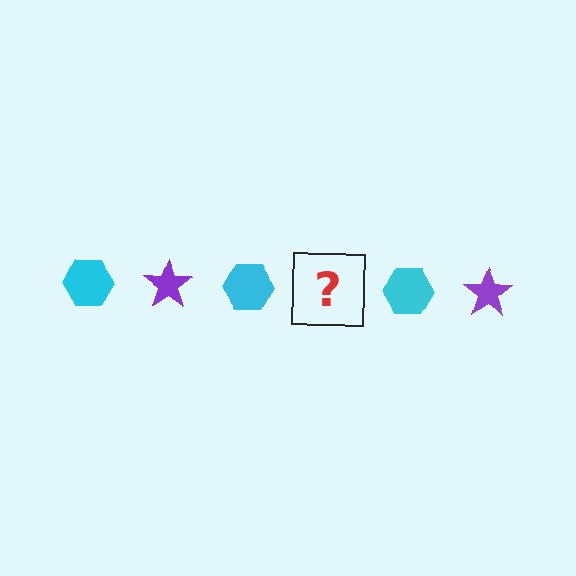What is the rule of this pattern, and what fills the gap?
The rule is that the pattern alternates between cyan hexagon and purple star. The gap should be filled with a purple star.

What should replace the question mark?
The question mark should be replaced with a purple star.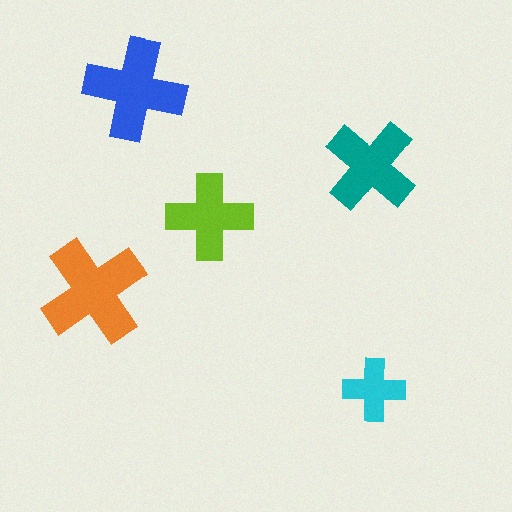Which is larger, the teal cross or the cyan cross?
The teal one.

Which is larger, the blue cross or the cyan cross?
The blue one.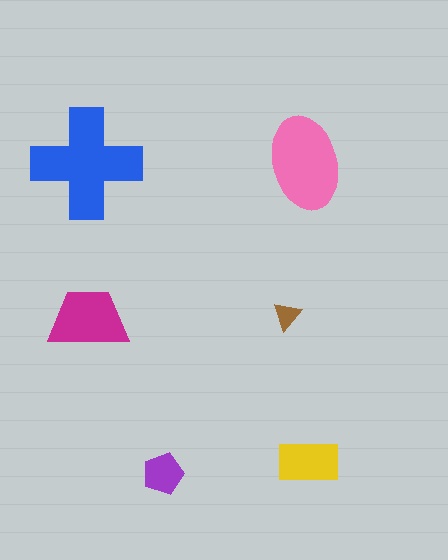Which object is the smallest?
The brown triangle.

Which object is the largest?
The blue cross.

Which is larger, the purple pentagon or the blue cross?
The blue cross.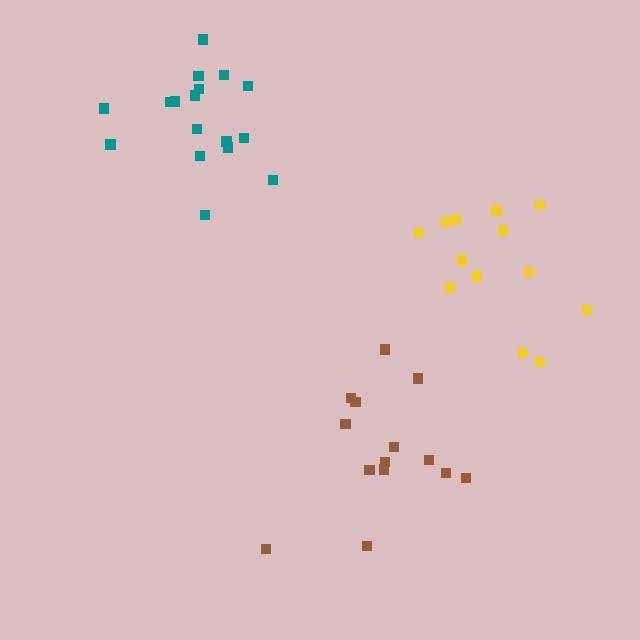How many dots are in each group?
Group 1: 14 dots, Group 2: 13 dots, Group 3: 18 dots (45 total).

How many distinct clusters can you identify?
There are 3 distinct clusters.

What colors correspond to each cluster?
The clusters are colored: brown, yellow, teal.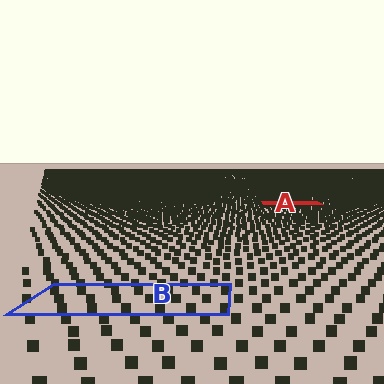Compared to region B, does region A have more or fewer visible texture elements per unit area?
Region A has more texture elements per unit area — they are packed more densely because it is farther away.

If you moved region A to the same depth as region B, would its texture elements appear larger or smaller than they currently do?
They would appear larger. At a closer depth, the same texture elements are projected at a bigger on-screen size.